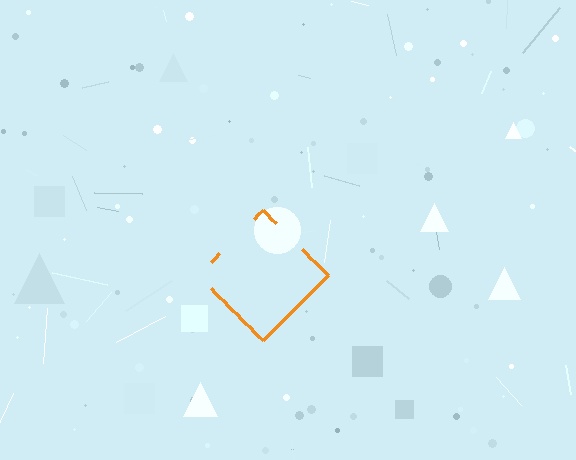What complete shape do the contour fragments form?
The contour fragments form a diamond.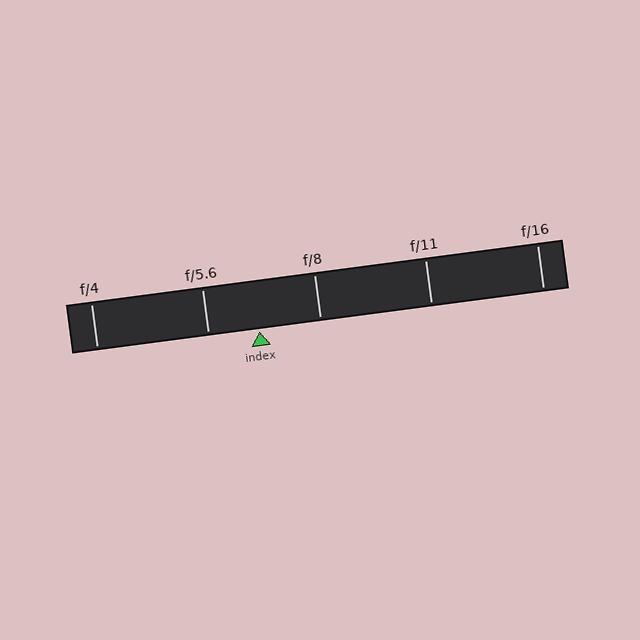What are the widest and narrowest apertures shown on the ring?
The widest aperture shown is f/4 and the narrowest is f/16.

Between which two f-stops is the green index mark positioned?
The index mark is between f/5.6 and f/8.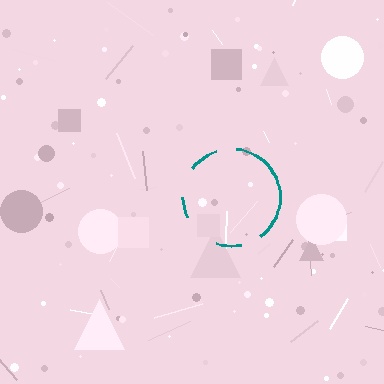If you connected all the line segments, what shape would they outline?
They would outline a circle.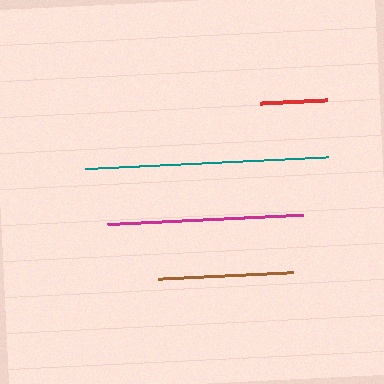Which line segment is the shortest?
The red line is the shortest at approximately 67 pixels.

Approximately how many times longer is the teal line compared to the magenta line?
The teal line is approximately 1.2 times the length of the magenta line.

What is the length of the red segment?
The red segment is approximately 67 pixels long.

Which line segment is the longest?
The teal line is the longest at approximately 244 pixels.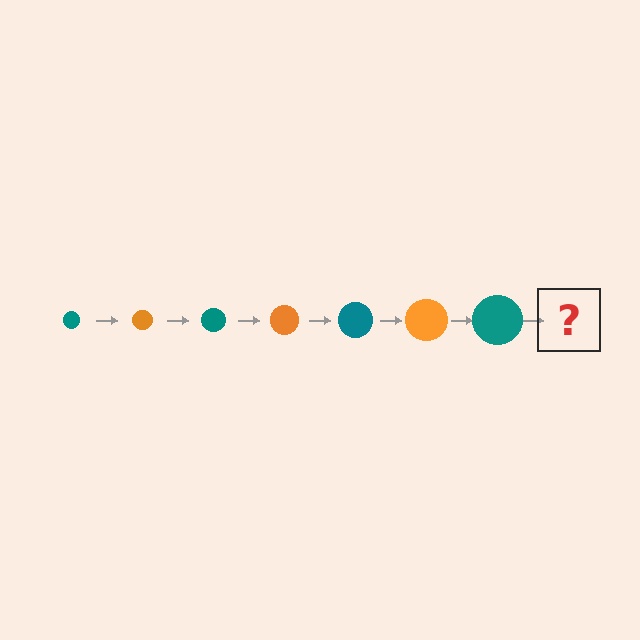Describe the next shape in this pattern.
It should be an orange circle, larger than the previous one.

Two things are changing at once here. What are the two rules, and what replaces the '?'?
The two rules are that the circle grows larger each step and the color cycles through teal and orange. The '?' should be an orange circle, larger than the previous one.